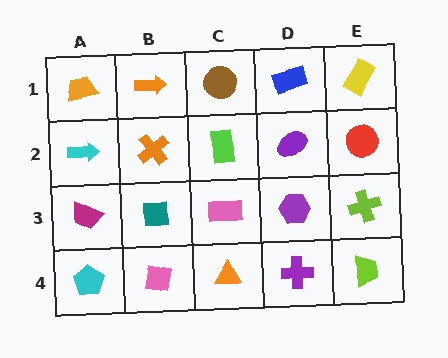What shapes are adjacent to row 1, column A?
A cyan arrow (row 2, column A), an orange arrow (row 1, column B).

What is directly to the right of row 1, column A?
An orange arrow.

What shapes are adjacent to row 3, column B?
An orange cross (row 2, column B), a pink square (row 4, column B), a magenta trapezoid (row 3, column A), a pink rectangle (row 3, column C).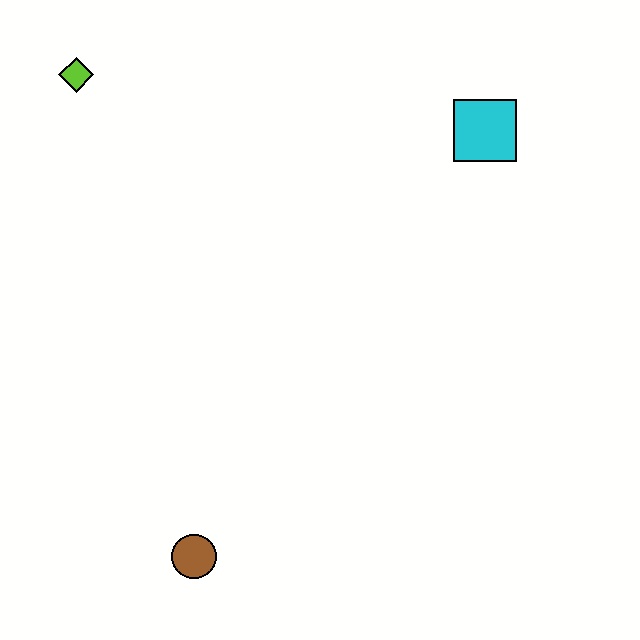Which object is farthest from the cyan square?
The brown circle is farthest from the cyan square.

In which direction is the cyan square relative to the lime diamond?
The cyan square is to the right of the lime diamond.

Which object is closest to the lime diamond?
The cyan square is closest to the lime diamond.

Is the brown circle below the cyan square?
Yes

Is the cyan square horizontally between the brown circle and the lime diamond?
No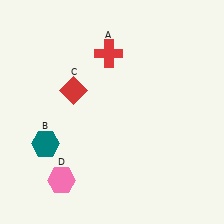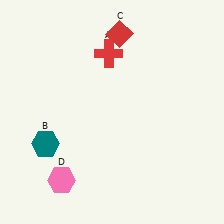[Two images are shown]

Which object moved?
The red diamond (C) moved up.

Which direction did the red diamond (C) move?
The red diamond (C) moved up.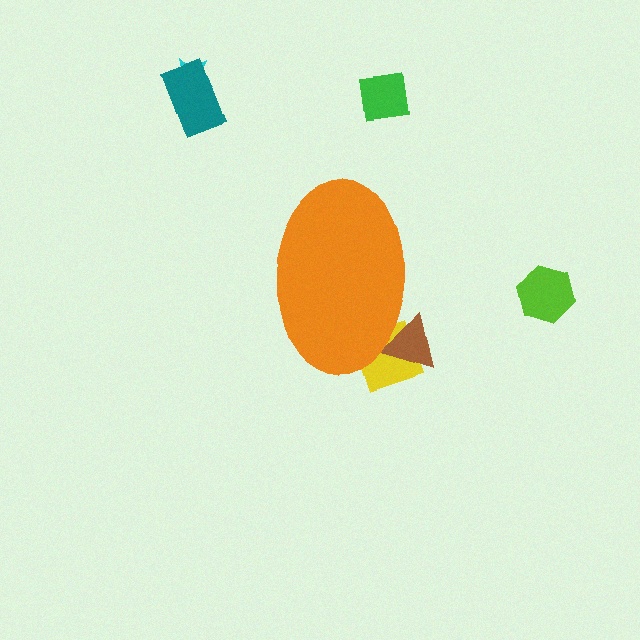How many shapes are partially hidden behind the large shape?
2 shapes are partially hidden.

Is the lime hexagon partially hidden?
No, the lime hexagon is fully visible.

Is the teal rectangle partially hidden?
No, the teal rectangle is fully visible.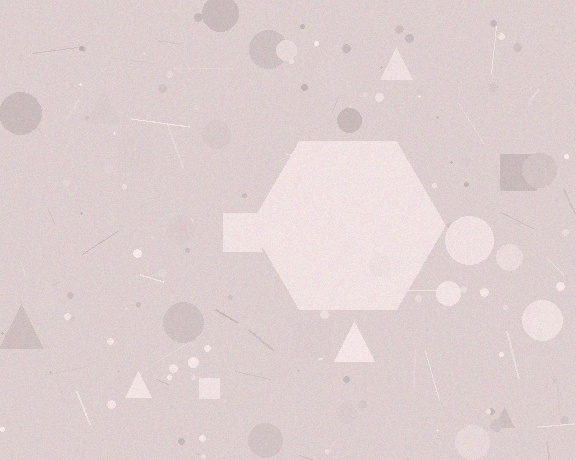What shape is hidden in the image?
A hexagon is hidden in the image.